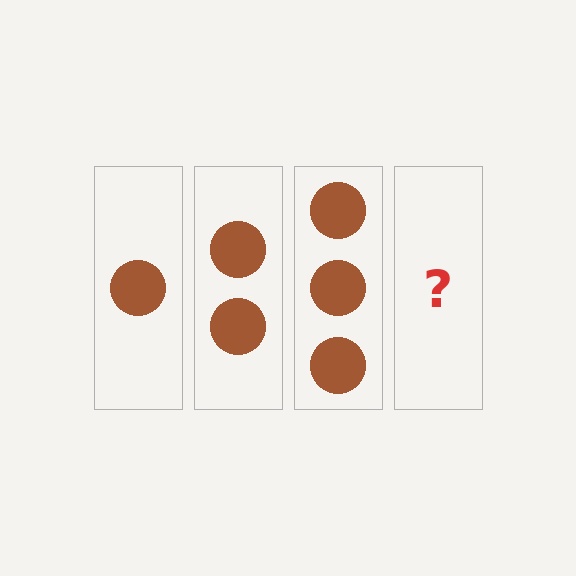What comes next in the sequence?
The next element should be 4 circles.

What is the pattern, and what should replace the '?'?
The pattern is that each step adds one more circle. The '?' should be 4 circles.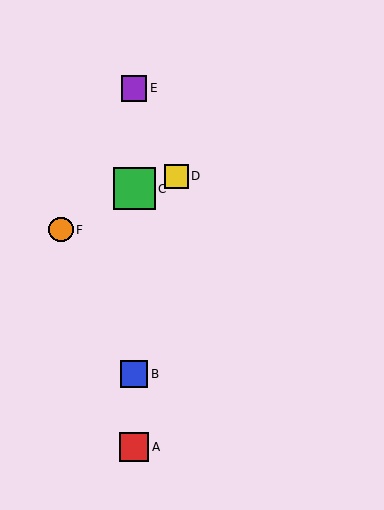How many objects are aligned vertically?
4 objects (A, B, C, E) are aligned vertically.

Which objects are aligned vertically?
Objects A, B, C, E are aligned vertically.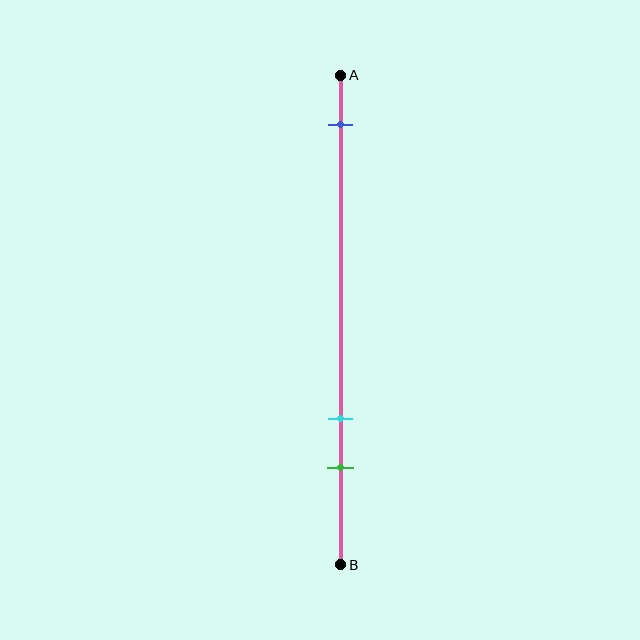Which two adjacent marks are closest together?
The cyan and green marks are the closest adjacent pair.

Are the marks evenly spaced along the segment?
No, the marks are not evenly spaced.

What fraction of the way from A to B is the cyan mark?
The cyan mark is approximately 70% (0.7) of the way from A to B.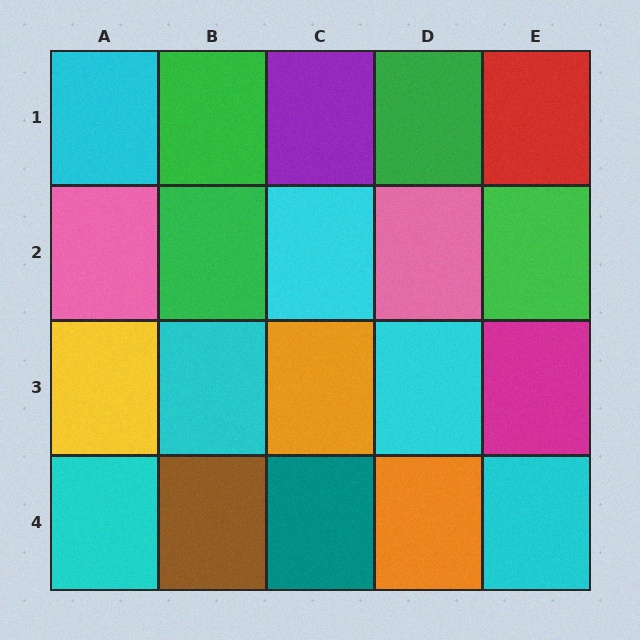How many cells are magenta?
1 cell is magenta.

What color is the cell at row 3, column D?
Cyan.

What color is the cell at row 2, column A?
Pink.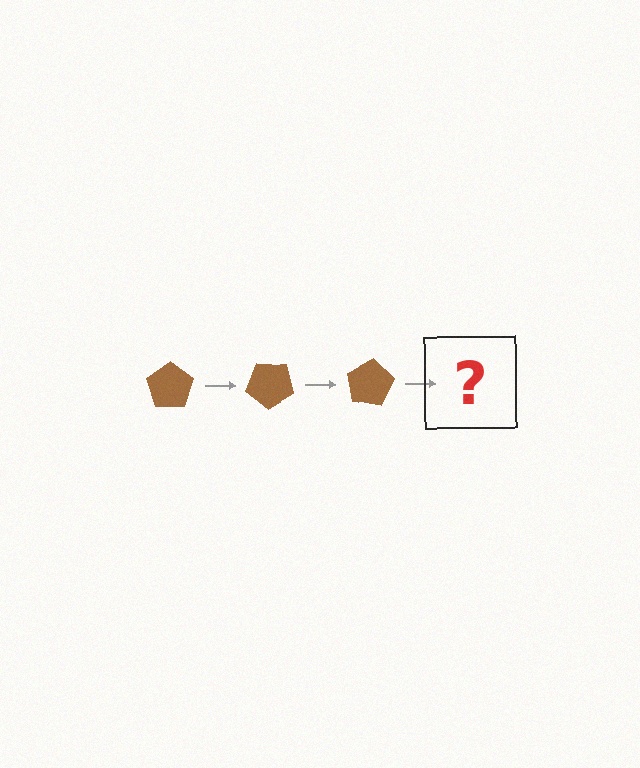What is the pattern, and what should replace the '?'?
The pattern is that the pentagon rotates 40 degrees each step. The '?' should be a brown pentagon rotated 120 degrees.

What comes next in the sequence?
The next element should be a brown pentagon rotated 120 degrees.